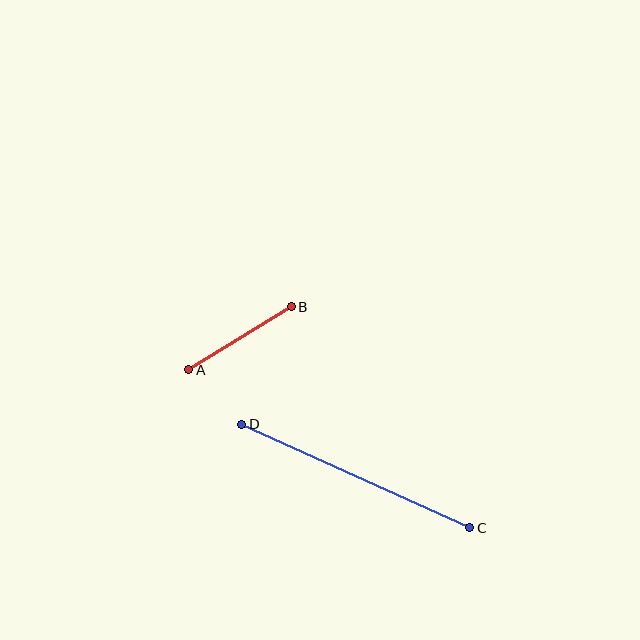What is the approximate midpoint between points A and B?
The midpoint is at approximately (240, 338) pixels.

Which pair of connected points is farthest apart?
Points C and D are farthest apart.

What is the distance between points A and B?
The distance is approximately 120 pixels.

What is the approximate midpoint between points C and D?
The midpoint is at approximately (356, 476) pixels.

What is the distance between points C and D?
The distance is approximately 250 pixels.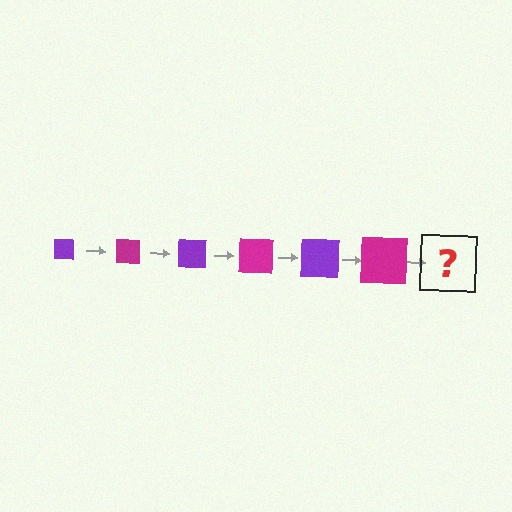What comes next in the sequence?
The next element should be a purple square, larger than the previous one.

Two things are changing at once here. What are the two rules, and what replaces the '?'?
The two rules are that the square grows larger each step and the color cycles through purple and magenta. The '?' should be a purple square, larger than the previous one.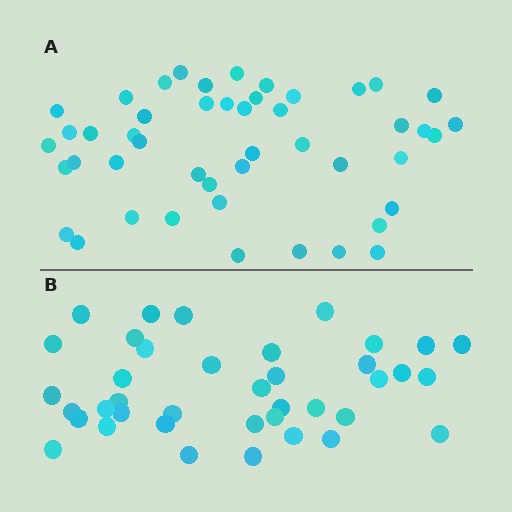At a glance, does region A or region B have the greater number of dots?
Region A (the top region) has more dots.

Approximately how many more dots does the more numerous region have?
Region A has roughly 8 or so more dots than region B.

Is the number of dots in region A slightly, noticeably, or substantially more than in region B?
Region A has only slightly more — the two regions are fairly close. The ratio is roughly 1.2 to 1.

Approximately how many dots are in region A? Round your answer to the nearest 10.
About 50 dots. (The exact count is 47, which rounds to 50.)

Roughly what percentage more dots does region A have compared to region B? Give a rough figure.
About 20% more.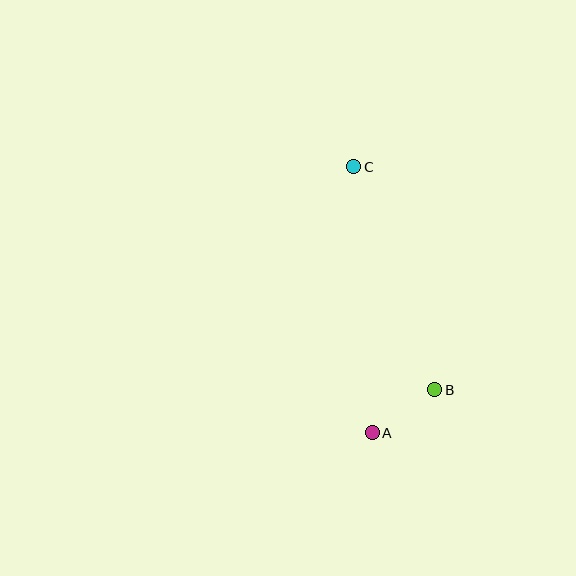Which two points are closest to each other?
Points A and B are closest to each other.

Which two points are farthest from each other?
Points A and C are farthest from each other.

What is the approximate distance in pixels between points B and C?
The distance between B and C is approximately 237 pixels.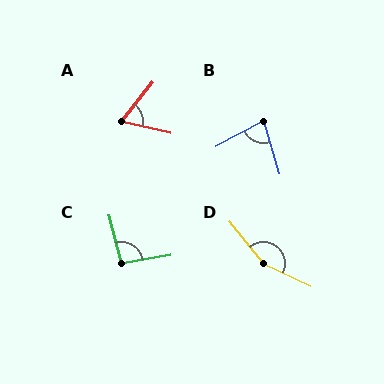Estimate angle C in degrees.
Approximately 95 degrees.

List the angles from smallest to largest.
A (64°), B (78°), C (95°), D (154°).